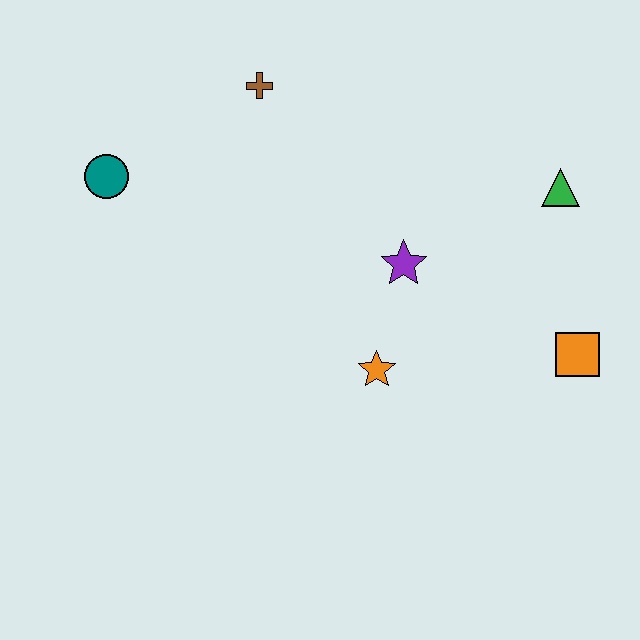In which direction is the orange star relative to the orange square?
The orange star is to the left of the orange square.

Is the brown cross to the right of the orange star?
No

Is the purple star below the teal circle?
Yes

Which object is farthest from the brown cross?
The orange square is farthest from the brown cross.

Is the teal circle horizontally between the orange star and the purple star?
No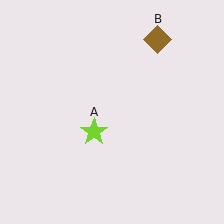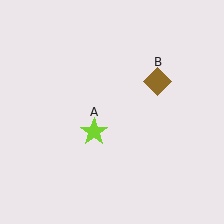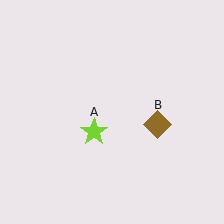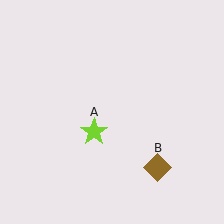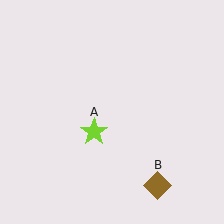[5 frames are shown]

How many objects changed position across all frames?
1 object changed position: brown diamond (object B).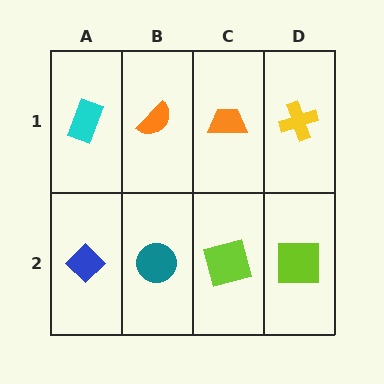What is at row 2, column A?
A blue diamond.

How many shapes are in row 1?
4 shapes.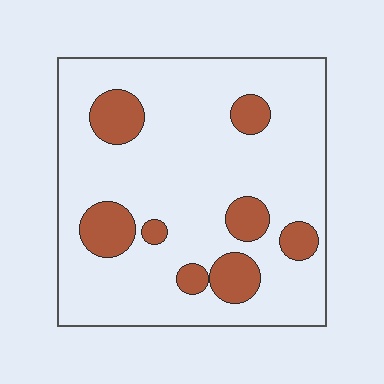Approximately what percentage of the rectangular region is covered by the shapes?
Approximately 15%.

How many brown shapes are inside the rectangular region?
8.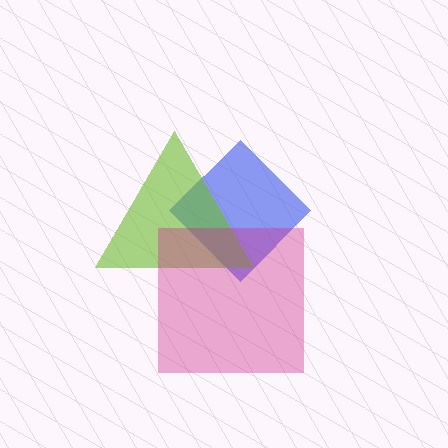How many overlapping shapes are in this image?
There are 3 overlapping shapes in the image.